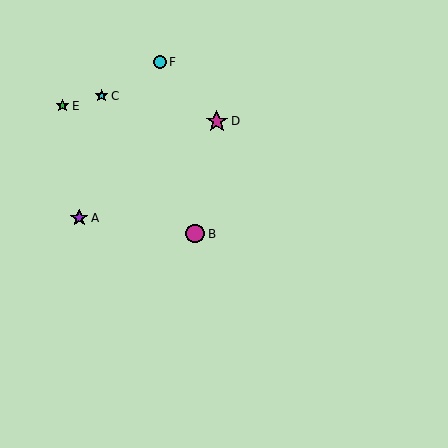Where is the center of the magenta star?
The center of the magenta star is at (217, 121).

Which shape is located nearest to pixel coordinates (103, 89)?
The cyan star (labeled C) at (102, 96) is nearest to that location.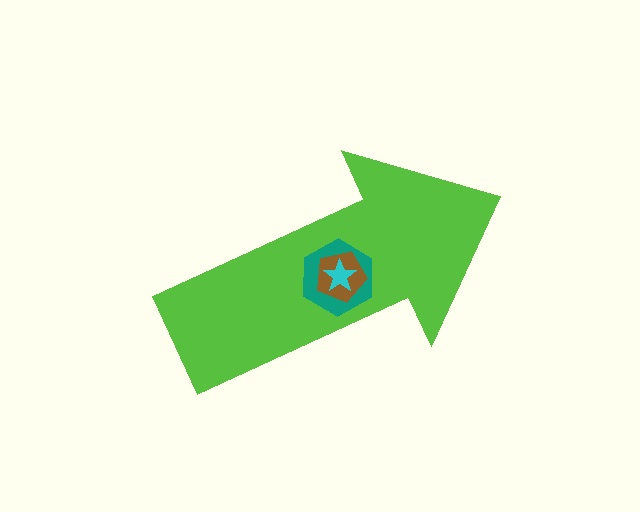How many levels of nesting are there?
4.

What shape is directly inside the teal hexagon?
The brown pentagon.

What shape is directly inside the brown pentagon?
The cyan star.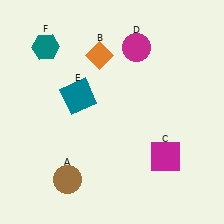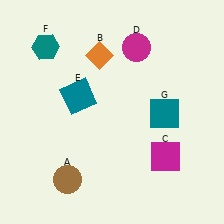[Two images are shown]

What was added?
A teal square (G) was added in Image 2.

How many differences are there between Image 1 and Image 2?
There is 1 difference between the two images.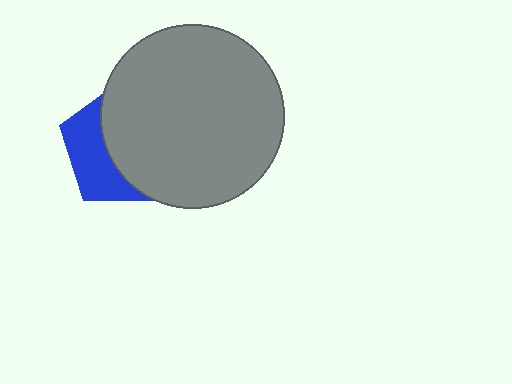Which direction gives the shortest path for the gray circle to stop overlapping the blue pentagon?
Moving right gives the shortest separation.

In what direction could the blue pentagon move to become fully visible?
The blue pentagon could move left. That would shift it out from behind the gray circle entirely.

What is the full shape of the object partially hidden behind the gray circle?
The partially hidden object is a blue pentagon.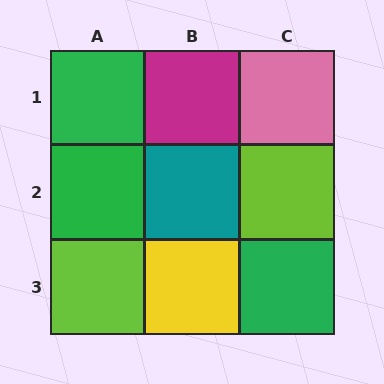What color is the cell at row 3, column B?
Yellow.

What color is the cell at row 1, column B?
Magenta.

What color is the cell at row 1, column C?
Pink.